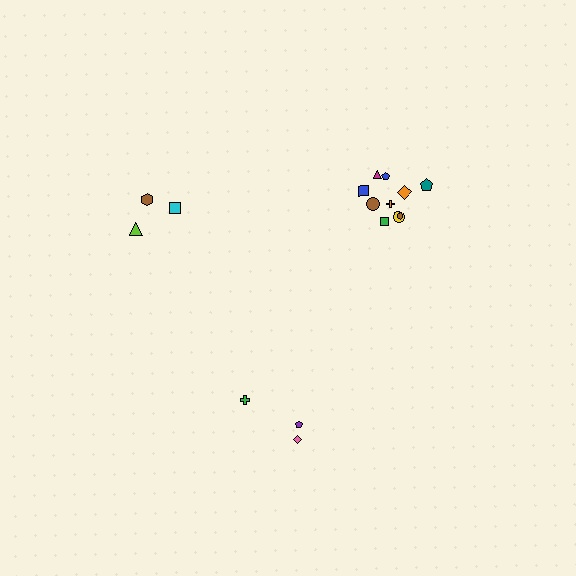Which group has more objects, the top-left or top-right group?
The top-right group.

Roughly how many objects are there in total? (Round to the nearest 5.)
Roughly 15 objects in total.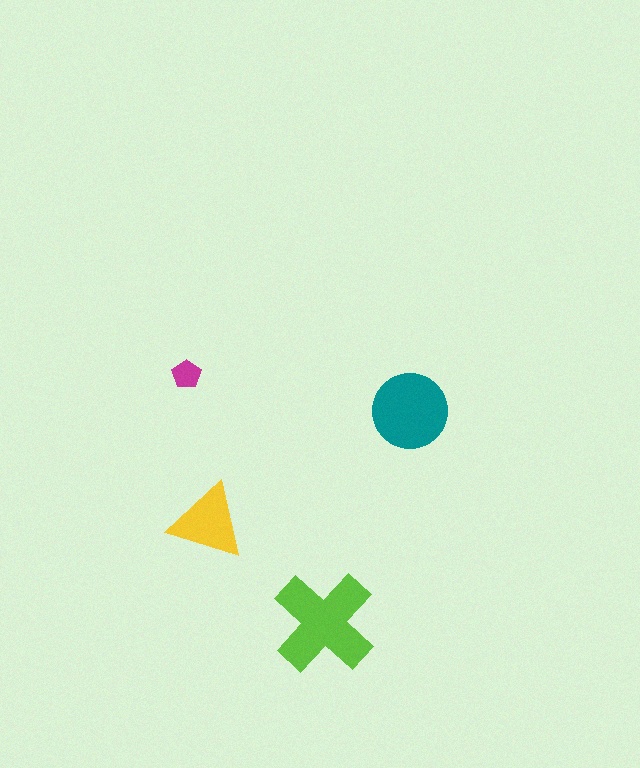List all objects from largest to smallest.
The lime cross, the teal circle, the yellow triangle, the magenta pentagon.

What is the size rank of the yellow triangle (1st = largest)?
3rd.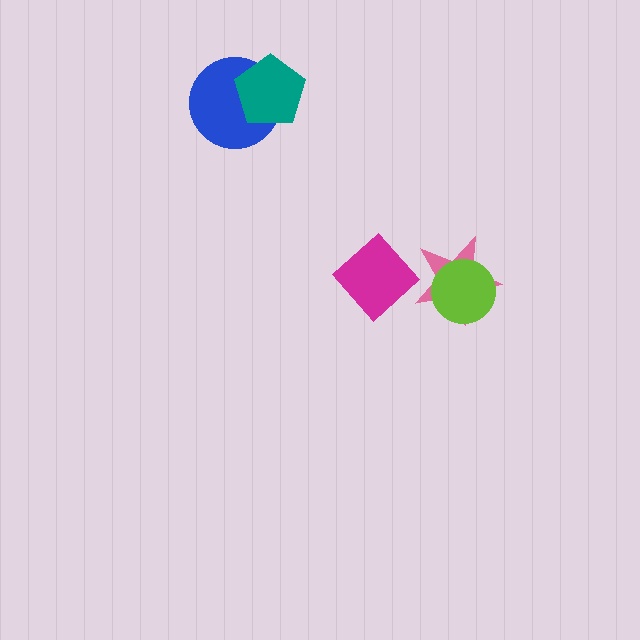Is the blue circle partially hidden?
Yes, it is partially covered by another shape.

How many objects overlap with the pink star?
1 object overlaps with the pink star.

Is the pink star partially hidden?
Yes, it is partially covered by another shape.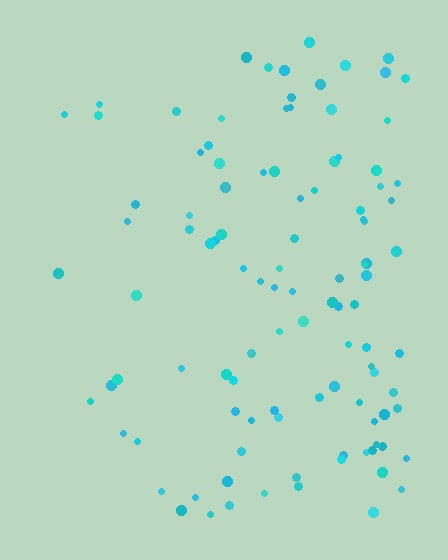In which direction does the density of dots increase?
From left to right, with the right side densest.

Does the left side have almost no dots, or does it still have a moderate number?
Still a moderate number, just noticeably fewer than the right.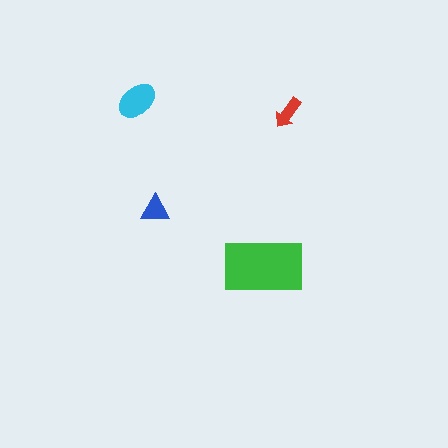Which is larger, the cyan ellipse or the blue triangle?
The cyan ellipse.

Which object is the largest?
The green rectangle.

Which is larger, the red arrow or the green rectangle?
The green rectangle.